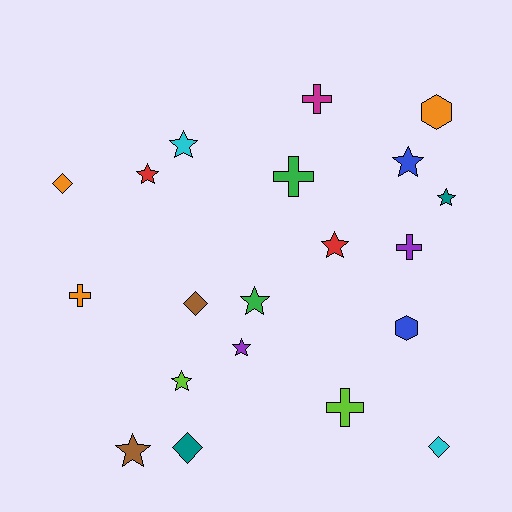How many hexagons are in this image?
There are 2 hexagons.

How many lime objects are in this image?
There are 2 lime objects.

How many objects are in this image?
There are 20 objects.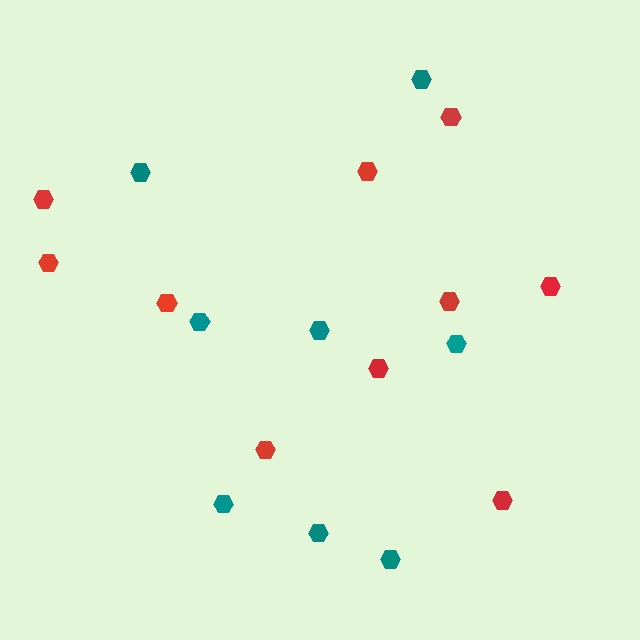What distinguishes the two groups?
There are 2 groups: one group of red hexagons (10) and one group of teal hexagons (8).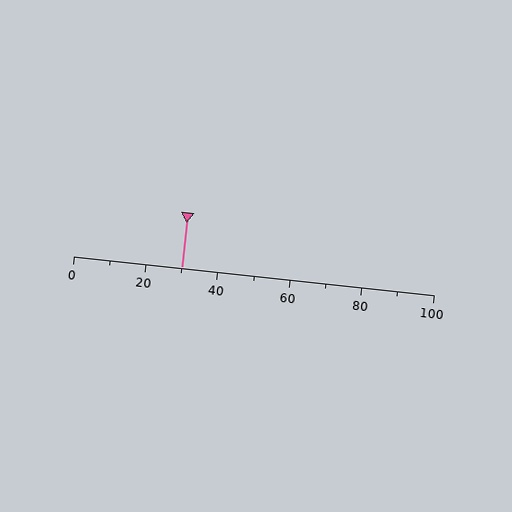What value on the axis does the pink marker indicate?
The marker indicates approximately 30.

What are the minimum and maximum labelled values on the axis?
The axis runs from 0 to 100.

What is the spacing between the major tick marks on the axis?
The major ticks are spaced 20 apart.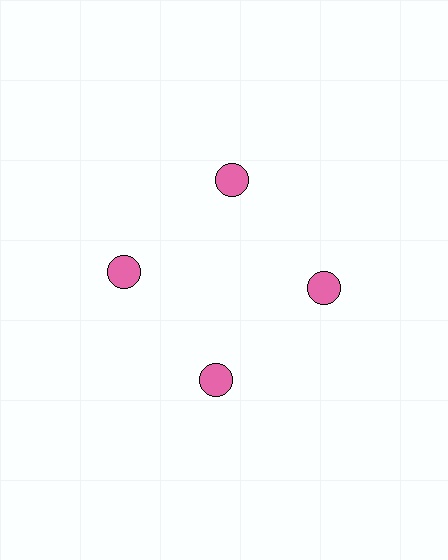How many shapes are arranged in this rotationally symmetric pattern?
There are 4 shapes, arranged in 4 groups of 1.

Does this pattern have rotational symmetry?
Yes, this pattern has 4-fold rotational symmetry. It looks the same after rotating 90 degrees around the center.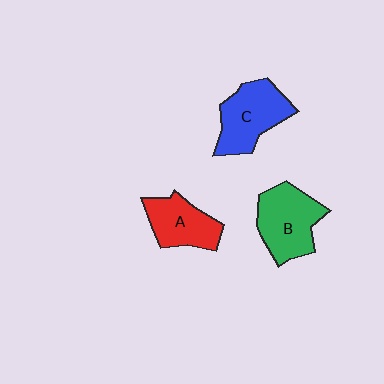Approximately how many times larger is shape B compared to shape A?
Approximately 1.3 times.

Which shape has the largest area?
Shape B (green).